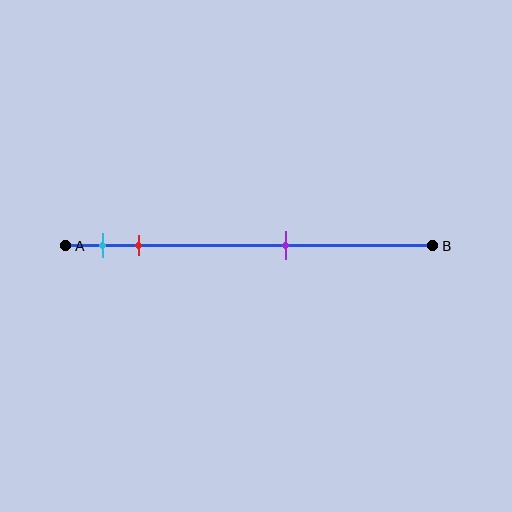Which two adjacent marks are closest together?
The cyan and red marks are the closest adjacent pair.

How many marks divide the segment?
There are 3 marks dividing the segment.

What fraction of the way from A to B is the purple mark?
The purple mark is approximately 60% (0.6) of the way from A to B.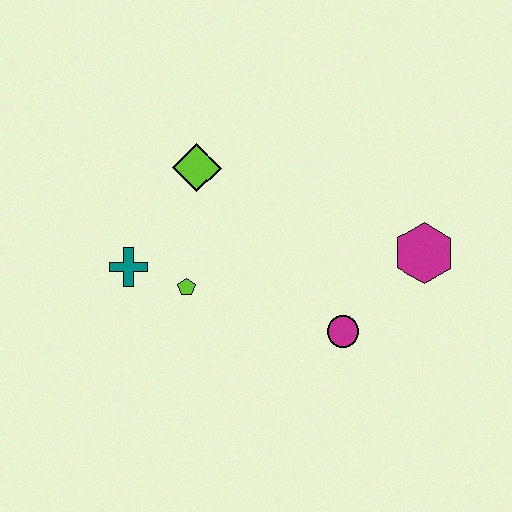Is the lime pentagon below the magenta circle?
No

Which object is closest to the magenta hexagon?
The magenta circle is closest to the magenta hexagon.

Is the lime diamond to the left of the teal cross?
No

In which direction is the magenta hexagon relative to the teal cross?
The magenta hexagon is to the right of the teal cross.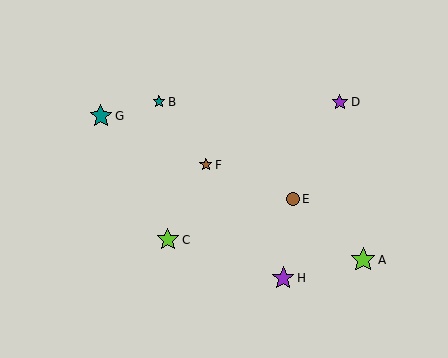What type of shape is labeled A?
Shape A is a lime star.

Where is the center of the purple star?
The center of the purple star is at (340, 102).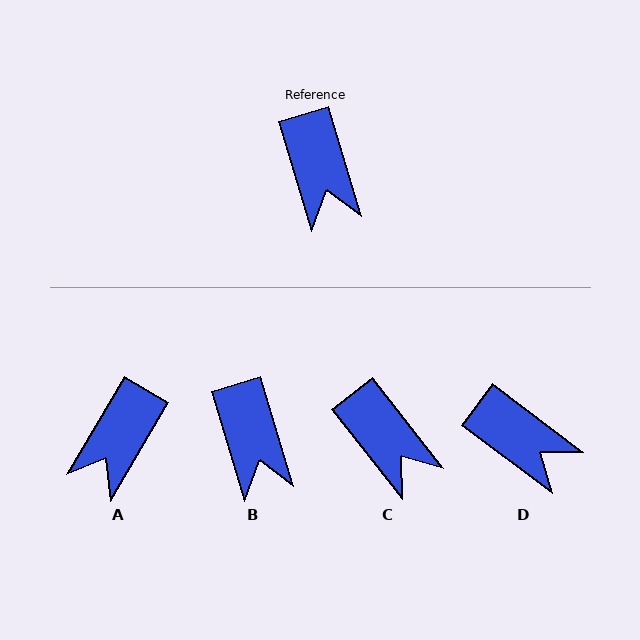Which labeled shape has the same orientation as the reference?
B.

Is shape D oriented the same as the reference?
No, it is off by about 36 degrees.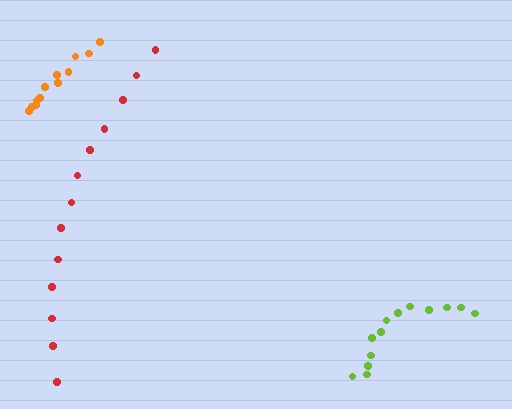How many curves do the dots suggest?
There are 3 distinct paths.